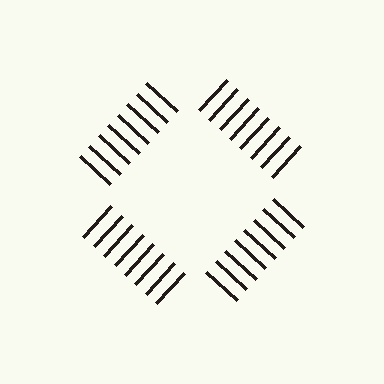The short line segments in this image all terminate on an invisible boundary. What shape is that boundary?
An illusory square — the line segments terminate on its edges but no continuous stroke is drawn.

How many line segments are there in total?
32 — 8 along each of the 4 edges.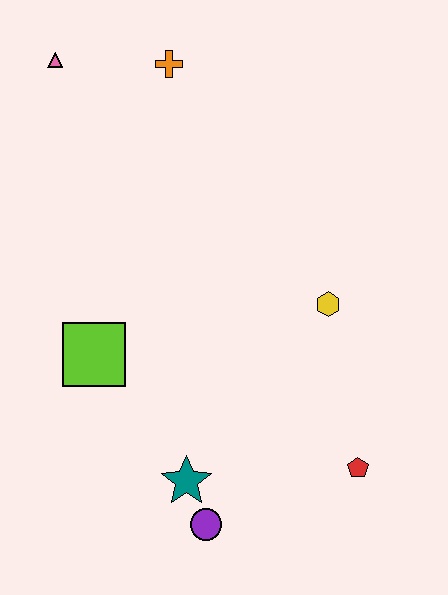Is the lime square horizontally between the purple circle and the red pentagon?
No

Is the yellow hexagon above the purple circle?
Yes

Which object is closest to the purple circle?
The teal star is closest to the purple circle.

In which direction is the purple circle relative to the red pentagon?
The purple circle is to the left of the red pentagon.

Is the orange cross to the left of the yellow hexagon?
Yes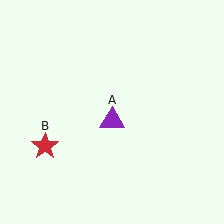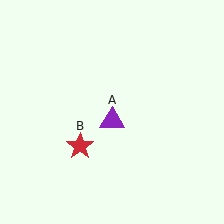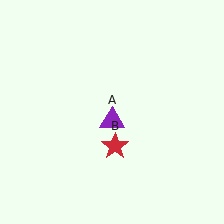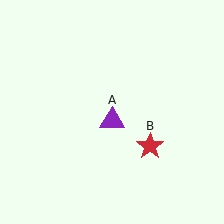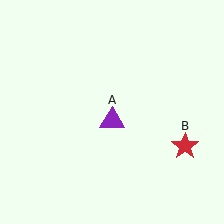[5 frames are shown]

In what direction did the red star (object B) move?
The red star (object B) moved right.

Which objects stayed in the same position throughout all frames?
Purple triangle (object A) remained stationary.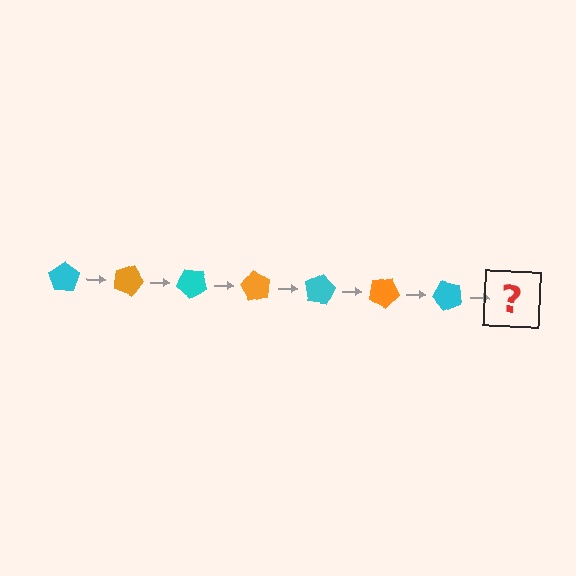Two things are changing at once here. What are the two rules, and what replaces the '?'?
The two rules are that it rotates 20 degrees each step and the color cycles through cyan and orange. The '?' should be an orange pentagon, rotated 140 degrees from the start.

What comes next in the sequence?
The next element should be an orange pentagon, rotated 140 degrees from the start.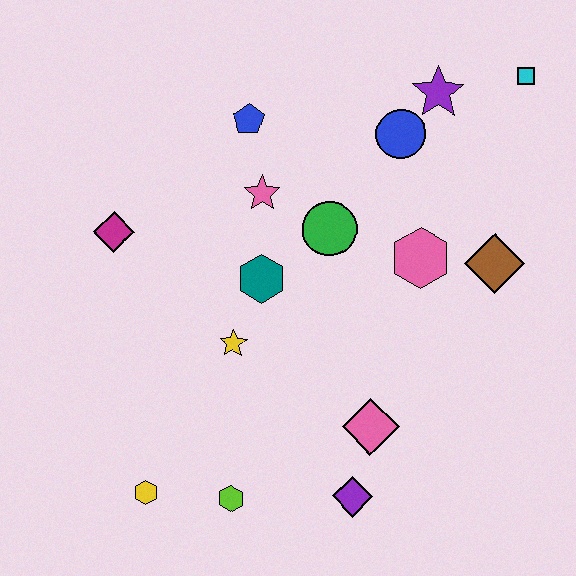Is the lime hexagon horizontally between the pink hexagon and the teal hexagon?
No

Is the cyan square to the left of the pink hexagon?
No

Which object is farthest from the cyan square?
The yellow hexagon is farthest from the cyan square.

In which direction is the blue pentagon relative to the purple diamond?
The blue pentagon is above the purple diamond.